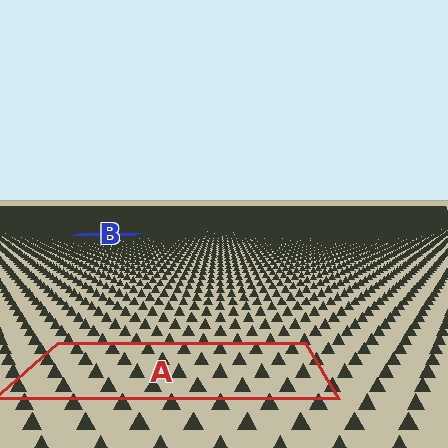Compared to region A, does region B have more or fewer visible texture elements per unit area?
Region B has more texture elements per unit area — they are packed more densely because it is farther away.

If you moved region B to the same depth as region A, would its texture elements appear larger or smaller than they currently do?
They would appear larger. At a closer depth, the same texture elements are projected at a bigger on-screen size.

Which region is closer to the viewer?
Region A is closer. The texture elements there are larger and more spread out.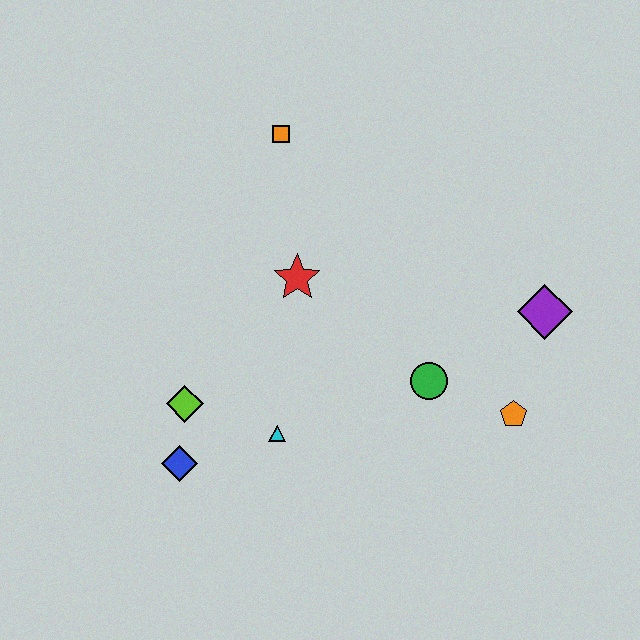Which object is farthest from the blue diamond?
The purple diamond is farthest from the blue diamond.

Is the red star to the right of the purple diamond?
No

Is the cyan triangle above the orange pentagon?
No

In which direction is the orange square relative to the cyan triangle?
The orange square is above the cyan triangle.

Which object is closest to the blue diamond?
The lime diamond is closest to the blue diamond.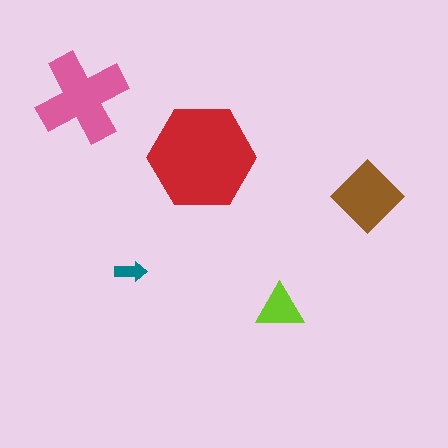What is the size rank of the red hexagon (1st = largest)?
1st.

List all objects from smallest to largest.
The teal arrow, the lime triangle, the brown diamond, the pink cross, the red hexagon.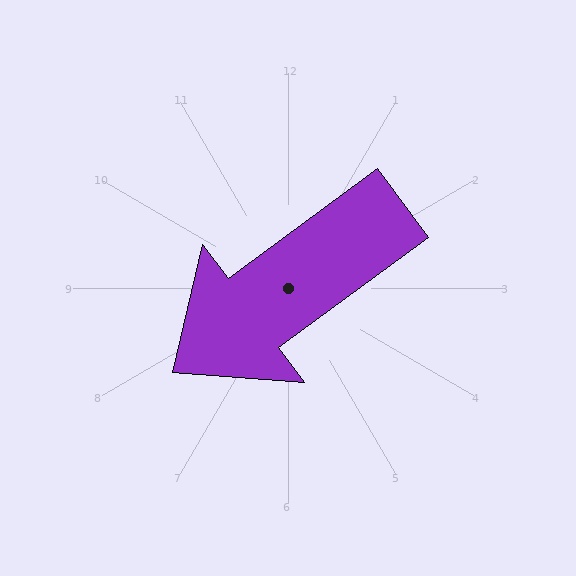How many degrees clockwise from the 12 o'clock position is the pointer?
Approximately 234 degrees.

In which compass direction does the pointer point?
Southwest.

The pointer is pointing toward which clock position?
Roughly 8 o'clock.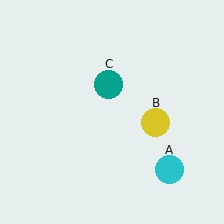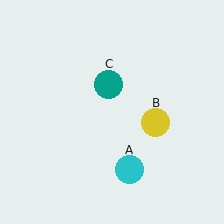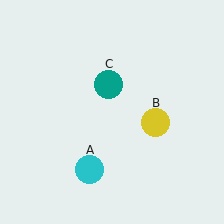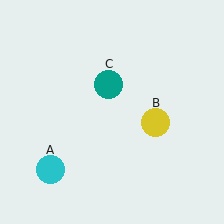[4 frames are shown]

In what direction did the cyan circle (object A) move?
The cyan circle (object A) moved left.